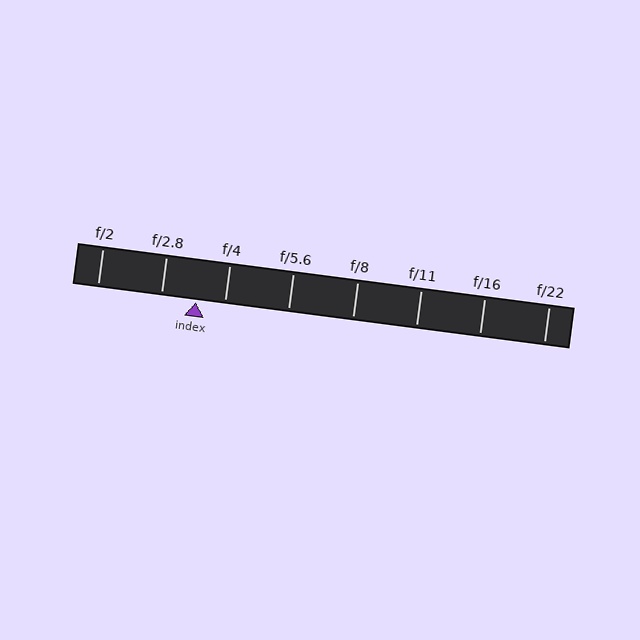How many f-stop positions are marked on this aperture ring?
There are 8 f-stop positions marked.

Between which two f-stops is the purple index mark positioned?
The index mark is between f/2.8 and f/4.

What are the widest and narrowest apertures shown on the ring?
The widest aperture shown is f/2 and the narrowest is f/22.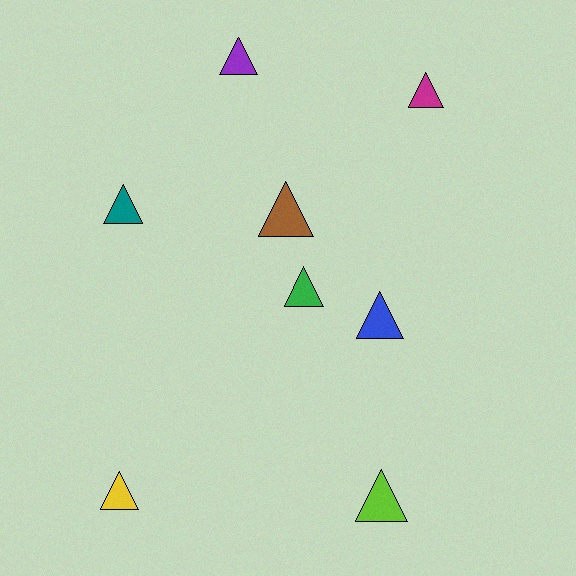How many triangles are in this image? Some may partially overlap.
There are 8 triangles.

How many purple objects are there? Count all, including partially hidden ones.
There is 1 purple object.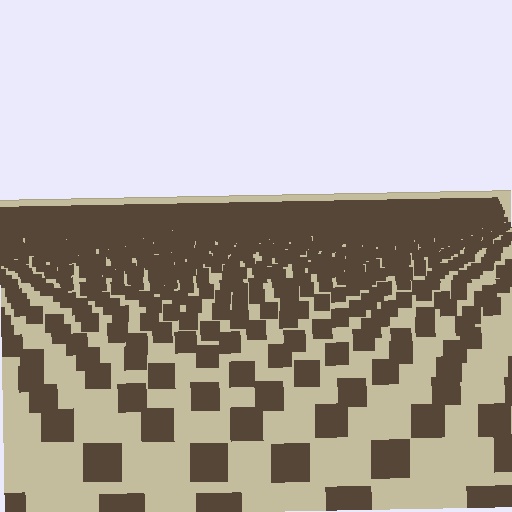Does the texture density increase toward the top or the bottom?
Density increases toward the top.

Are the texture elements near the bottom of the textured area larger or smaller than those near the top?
Larger. Near the bottom, elements are closer to the viewer and appear at a bigger on-screen size.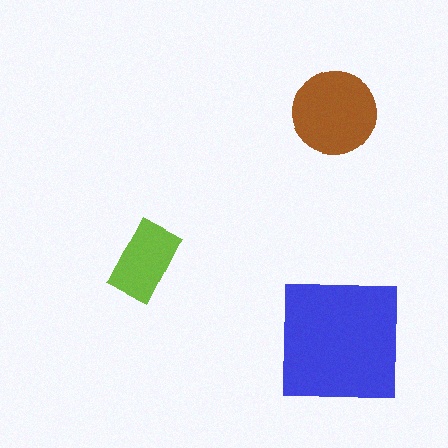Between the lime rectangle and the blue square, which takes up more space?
The blue square.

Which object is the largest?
The blue square.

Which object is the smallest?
The lime rectangle.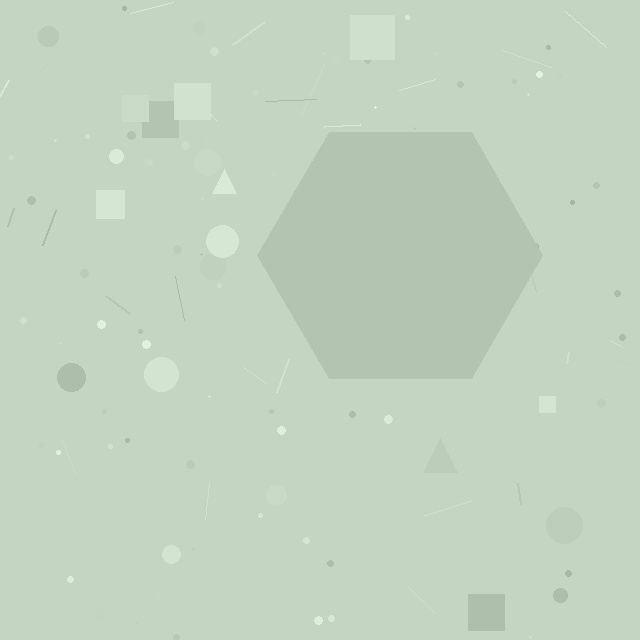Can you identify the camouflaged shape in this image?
The camouflaged shape is a hexagon.